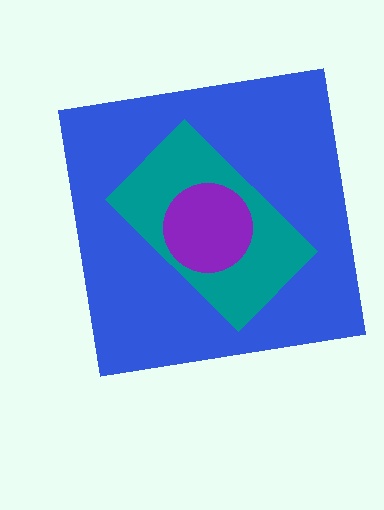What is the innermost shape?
The purple circle.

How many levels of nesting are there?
3.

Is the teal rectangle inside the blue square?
Yes.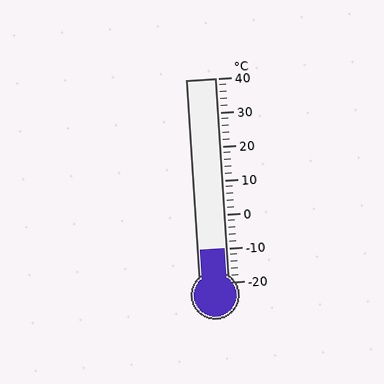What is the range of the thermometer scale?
The thermometer scale ranges from -20°C to 40°C.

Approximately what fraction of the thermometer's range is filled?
The thermometer is filled to approximately 15% of its range.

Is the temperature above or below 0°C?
The temperature is below 0°C.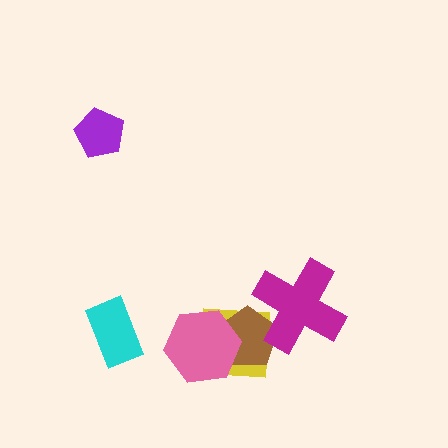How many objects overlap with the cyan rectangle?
0 objects overlap with the cyan rectangle.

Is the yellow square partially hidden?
Yes, it is partially covered by another shape.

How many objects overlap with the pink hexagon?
2 objects overlap with the pink hexagon.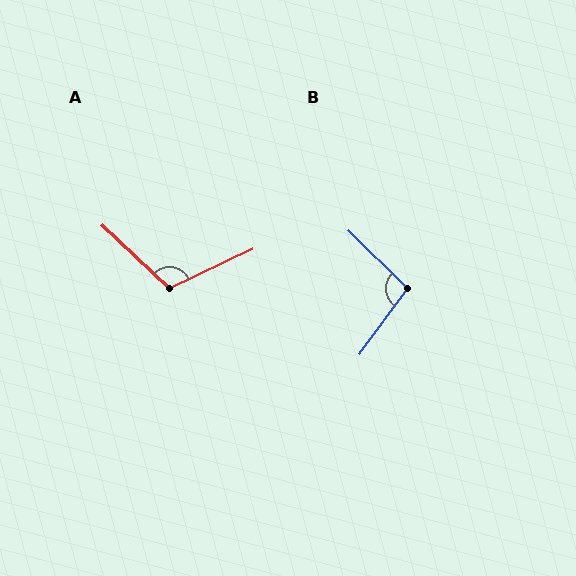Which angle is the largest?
A, at approximately 112 degrees.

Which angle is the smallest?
B, at approximately 99 degrees.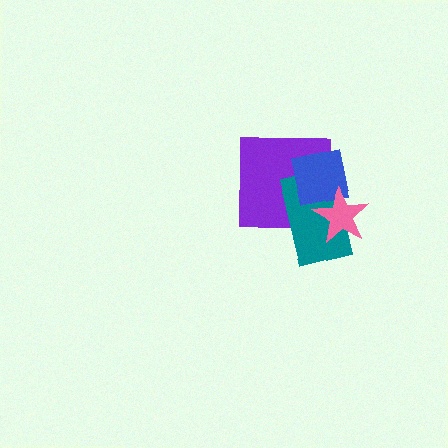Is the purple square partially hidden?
Yes, it is partially covered by another shape.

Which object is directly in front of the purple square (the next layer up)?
The teal rectangle is directly in front of the purple square.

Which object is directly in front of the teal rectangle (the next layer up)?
The blue square is directly in front of the teal rectangle.